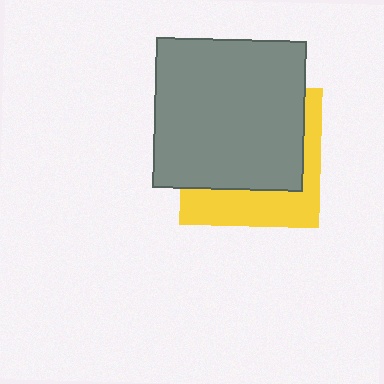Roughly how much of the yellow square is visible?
A small part of it is visible (roughly 34%).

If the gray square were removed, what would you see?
You would see the complete yellow square.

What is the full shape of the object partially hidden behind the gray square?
The partially hidden object is a yellow square.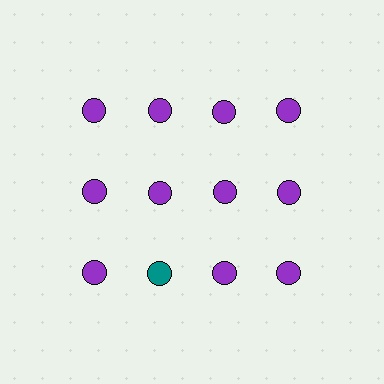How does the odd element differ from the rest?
It has a different color: teal instead of purple.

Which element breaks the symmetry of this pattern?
The teal circle in the third row, second from left column breaks the symmetry. All other shapes are purple circles.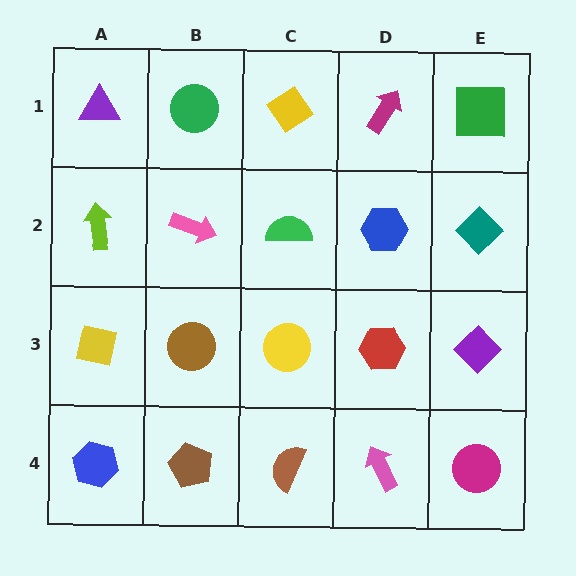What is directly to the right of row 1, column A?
A green circle.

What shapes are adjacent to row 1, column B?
A pink arrow (row 2, column B), a purple triangle (row 1, column A), a yellow diamond (row 1, column C).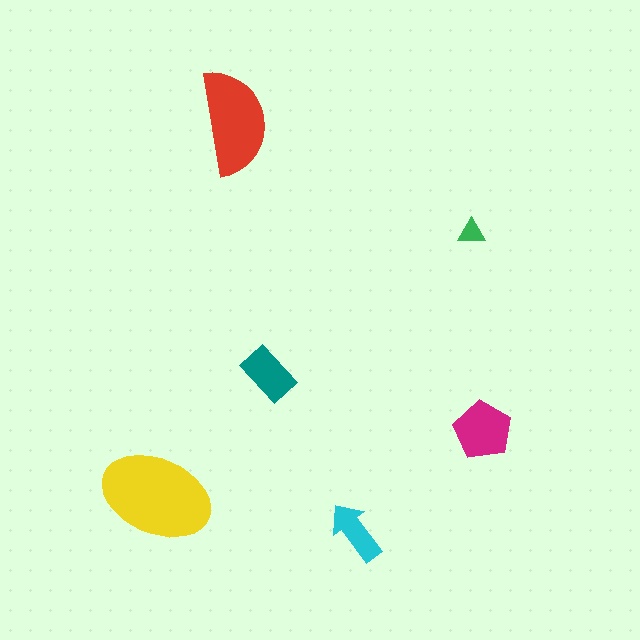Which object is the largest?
The yellow ellipse.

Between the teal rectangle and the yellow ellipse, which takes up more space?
The yellow ellipse.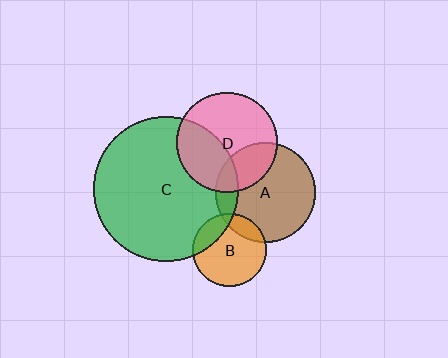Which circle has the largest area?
Circle C (green).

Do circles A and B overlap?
Yes.